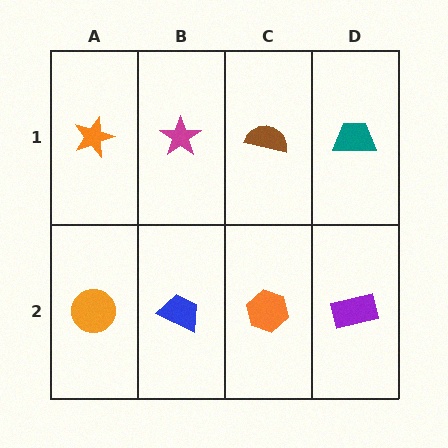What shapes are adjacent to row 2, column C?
A brown semicircle (row 1, column C), a blue trapezoid (row 2, column B), a purple rectangle (row 2, column D).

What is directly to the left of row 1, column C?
A magenta star.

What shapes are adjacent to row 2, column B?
A magenta star (row 1, column B), an orange circle (row 2, column A), an orange hexagon (row 2, column C).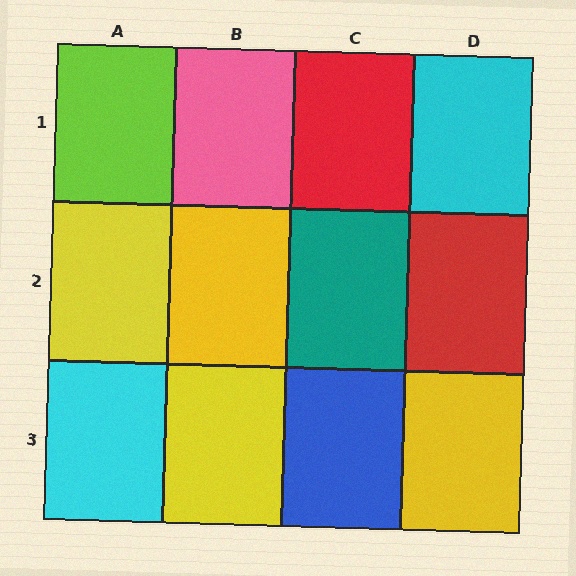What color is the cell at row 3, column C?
Blue.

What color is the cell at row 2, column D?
Red.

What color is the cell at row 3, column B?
Yellow.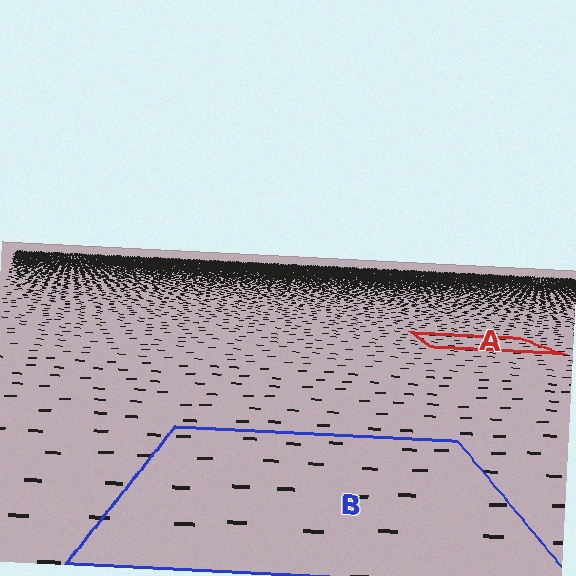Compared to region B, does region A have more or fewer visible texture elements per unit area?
Region A has more texture elements per unit area — they are packed more densely because it is farther away.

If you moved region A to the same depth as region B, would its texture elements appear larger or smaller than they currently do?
They would appear larger. At a closer depth, the same texture elements are projected at a bigger on-screen size.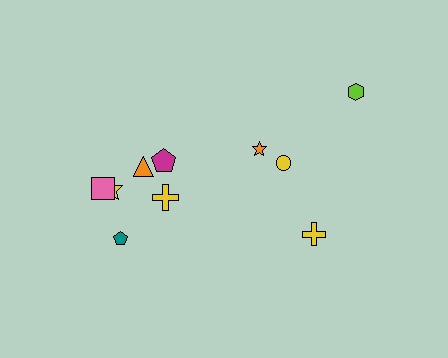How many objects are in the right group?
There are 4 objects.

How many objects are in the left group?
There are 6 objects.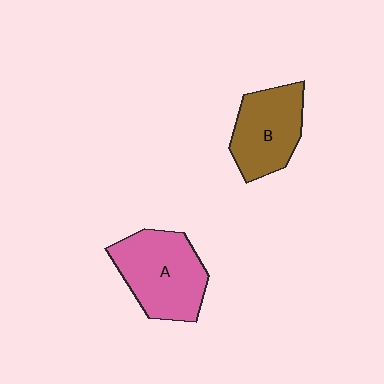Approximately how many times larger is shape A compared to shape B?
Approximately 1.2 times.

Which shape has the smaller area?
Shape B (brown).